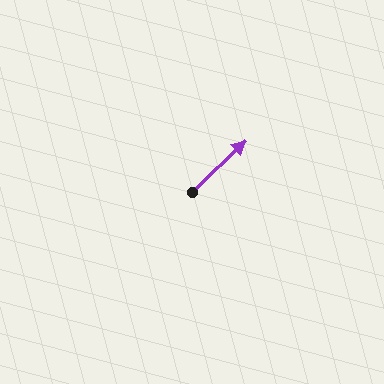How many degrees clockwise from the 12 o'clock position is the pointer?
Approximately 46 degrees.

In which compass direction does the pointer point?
Northeast.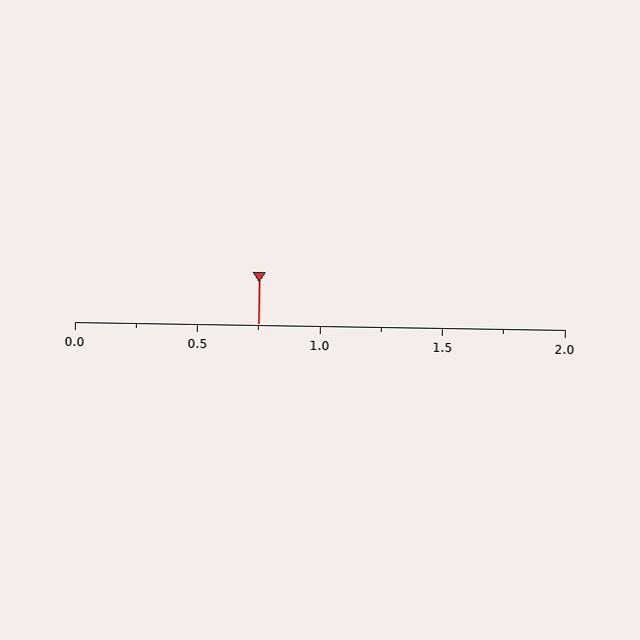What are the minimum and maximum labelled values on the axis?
The axis runs from 0.0 to 2.0.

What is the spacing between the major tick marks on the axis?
The major ticks are spaced 0.5 apart.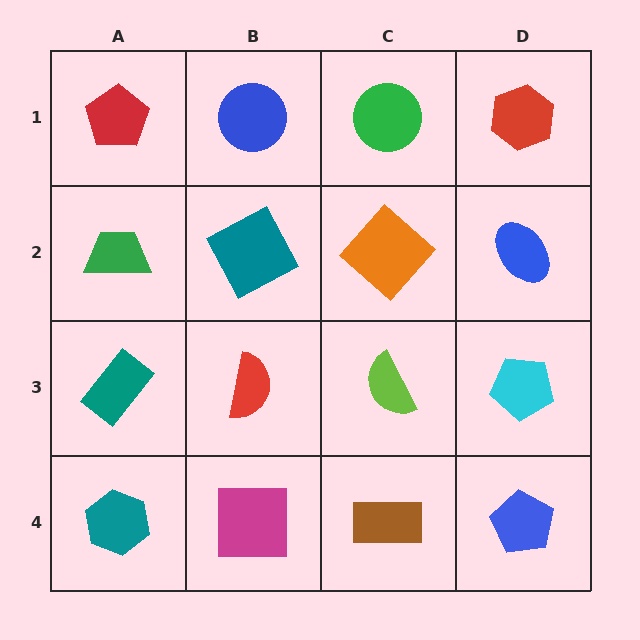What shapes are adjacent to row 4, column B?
A red semicircle (row 3, column B), a teal hexagon (row 4, column A), a brown rectangle (row 4, column C).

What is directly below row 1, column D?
A blue ellipse.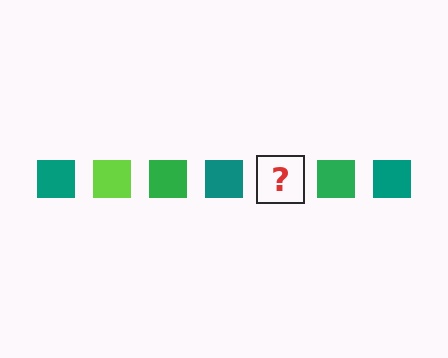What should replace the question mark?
The question mark should be replaced with a lime square.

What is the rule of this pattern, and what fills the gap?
The rule is that the pattern cycles through teal, lime, green squares. The gap should be filled with a lime square.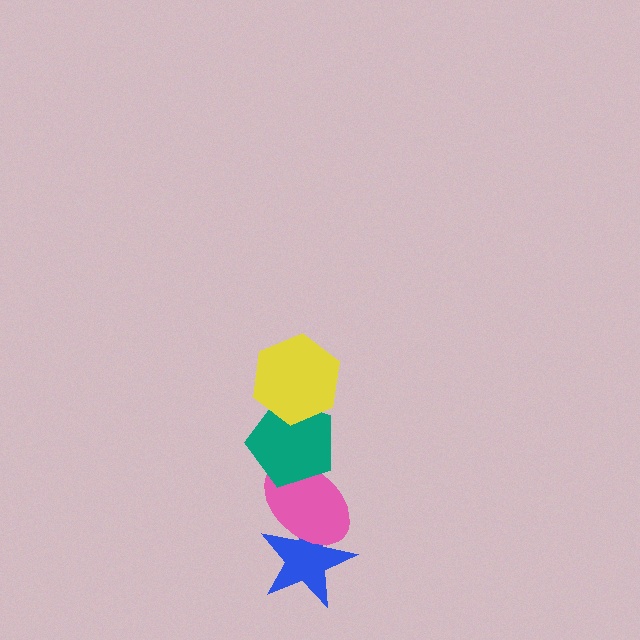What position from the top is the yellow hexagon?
The yellow hexagon is 1st from the top.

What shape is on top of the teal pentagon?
The yellow hexagon is on top of the teal pentagon.